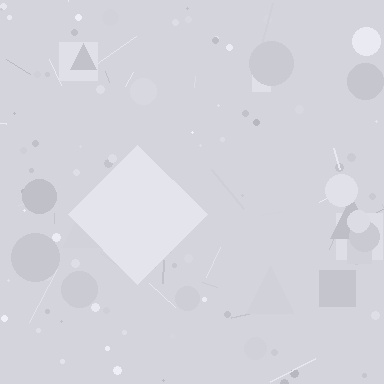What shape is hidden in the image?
A diamond is hidden in the image.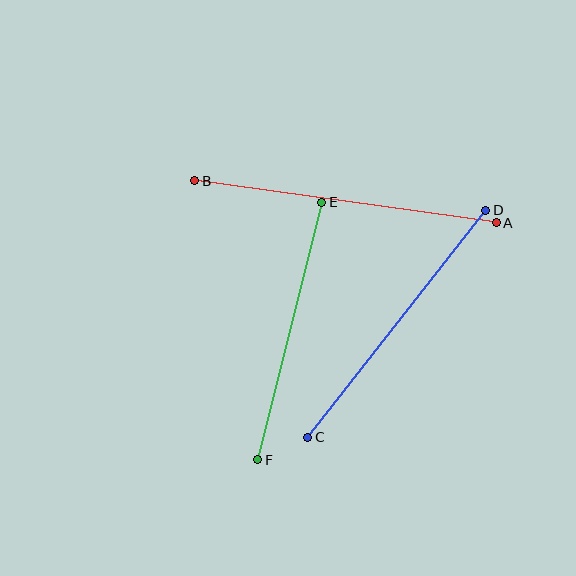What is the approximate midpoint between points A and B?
The midpoint is at approximately (345, 202) pixels.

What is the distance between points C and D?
The distance is approximately 289 pixels.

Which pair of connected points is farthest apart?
Points A and B are farthest apart.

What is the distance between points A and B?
The distance is approximately 304 pixels.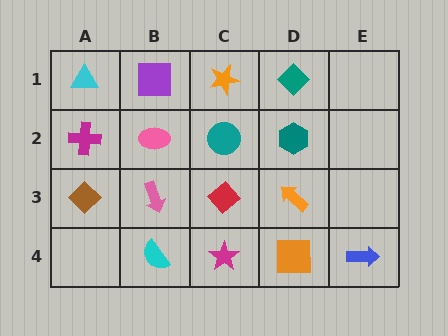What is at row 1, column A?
A cyan triangle.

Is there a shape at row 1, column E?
No, that cell is empty.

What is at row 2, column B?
A pink ellipse.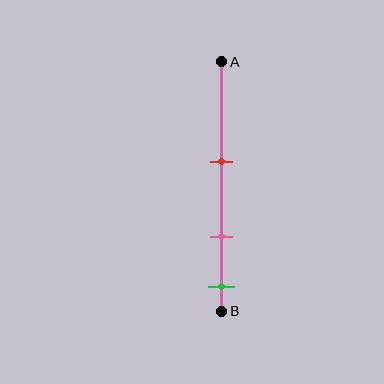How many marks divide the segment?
There are 3 marks dividing the segment.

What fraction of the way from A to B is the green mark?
The green mark is approximately 90% (0.9) of the way from A to B.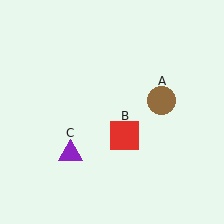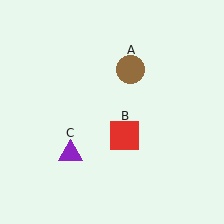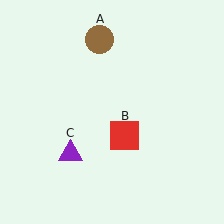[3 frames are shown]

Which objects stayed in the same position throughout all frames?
Red square (object B) and purple triangle (object C) remained stationary.